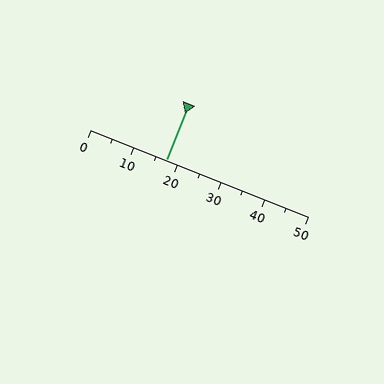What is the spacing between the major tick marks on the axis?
The major ticks are spaced 10 apart.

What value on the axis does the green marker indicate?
The marker indicates approximately 17.5.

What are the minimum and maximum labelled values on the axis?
The axis runs from 0 to 50.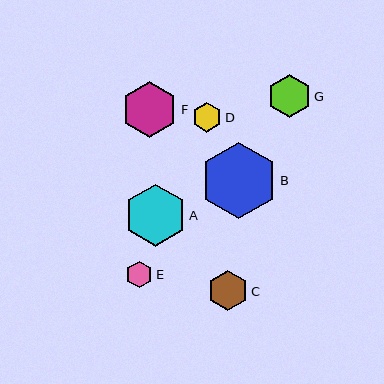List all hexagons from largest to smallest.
From largest to smallest: B, A, F, G, C, D, E.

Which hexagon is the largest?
Hexagon B is the largest with a size of approximately 77 pixels.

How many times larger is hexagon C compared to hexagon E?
Hexagon C is approximately 1.5 times the size of hexagon E.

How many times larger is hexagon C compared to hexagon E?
Hexagon C is approximately 1.5 times the size of hexagon E.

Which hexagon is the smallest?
Hexagon E is the smallest with a size of approximately 27 pixels.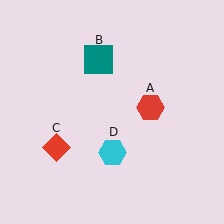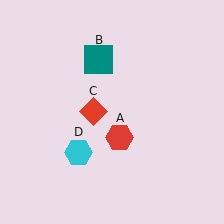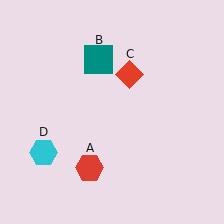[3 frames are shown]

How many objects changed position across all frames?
3 objects changed position: red hexagon (object A), red diamond (object C), cyan hexagon (object D).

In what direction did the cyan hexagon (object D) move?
The cyan hexagon (object D) moved left.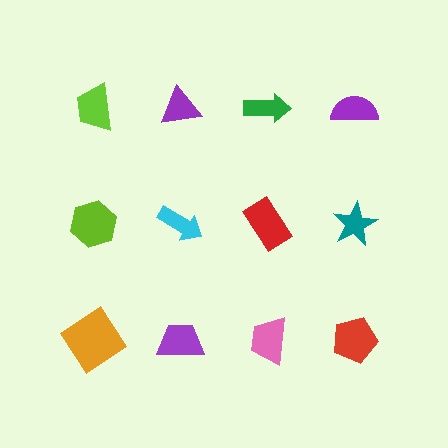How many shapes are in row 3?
4 shapes.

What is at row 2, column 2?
A cyan arrow.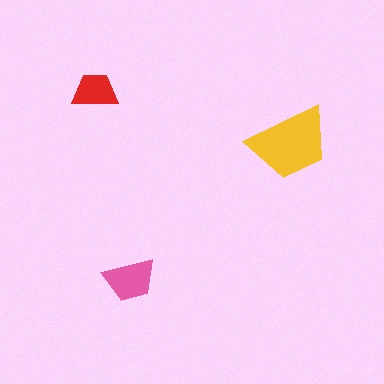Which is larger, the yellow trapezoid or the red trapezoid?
The yellow one.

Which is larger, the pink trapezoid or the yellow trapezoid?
The yellow one.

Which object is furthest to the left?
The red trapezoid is leftmost.